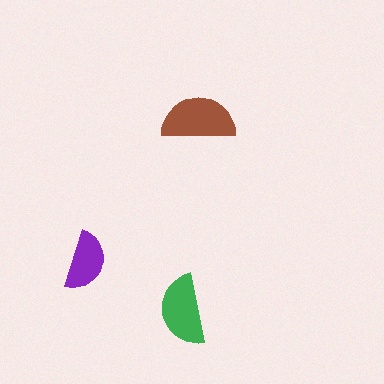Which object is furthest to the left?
The purple semicircle is leftmost.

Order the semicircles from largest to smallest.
the brown one, the green one, the purple one.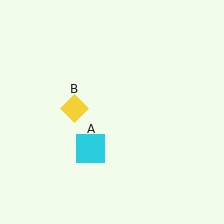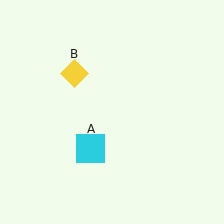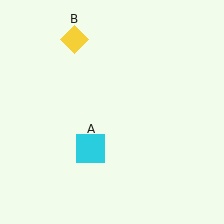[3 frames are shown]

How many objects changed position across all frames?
1 object changed position: yellow diamond (object B).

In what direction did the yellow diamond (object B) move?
The yellow diamond (object B) moved up.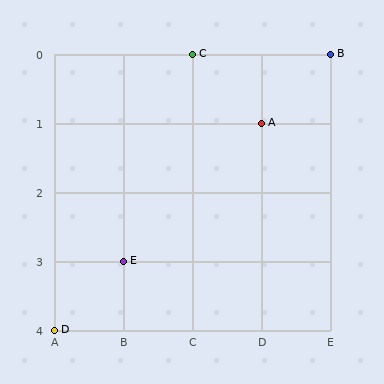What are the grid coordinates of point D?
Point D is at grid coordinates (A, 4).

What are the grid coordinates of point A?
Point A is at grid coordinates (D, 1).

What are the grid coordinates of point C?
Point C is at grid coordinates (C, 0).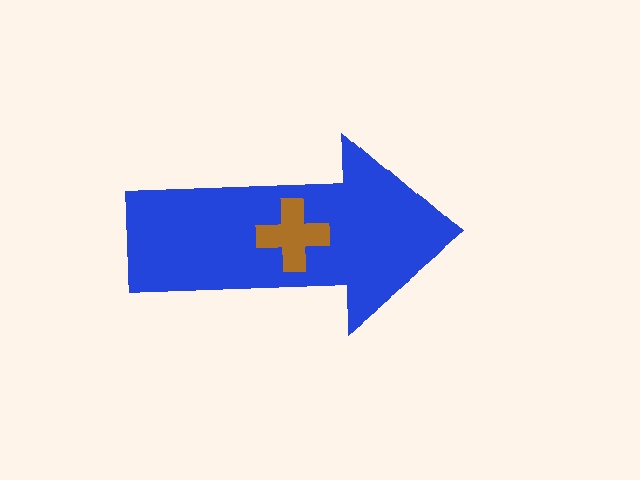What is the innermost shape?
The brown cross.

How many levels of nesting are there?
2.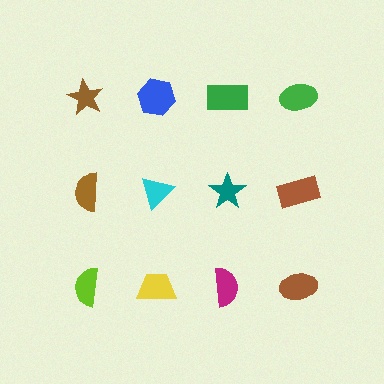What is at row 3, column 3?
A magenta semicircle.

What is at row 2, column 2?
A cyan triangle.